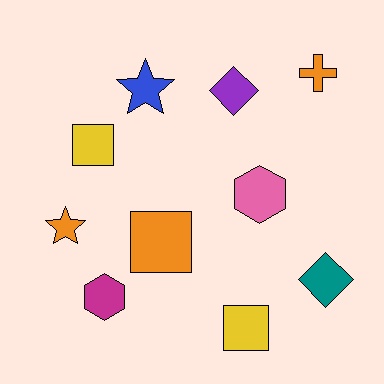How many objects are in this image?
There are 10 objects.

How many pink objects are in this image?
There is 1 pink object.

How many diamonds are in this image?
There are 2 diamonds.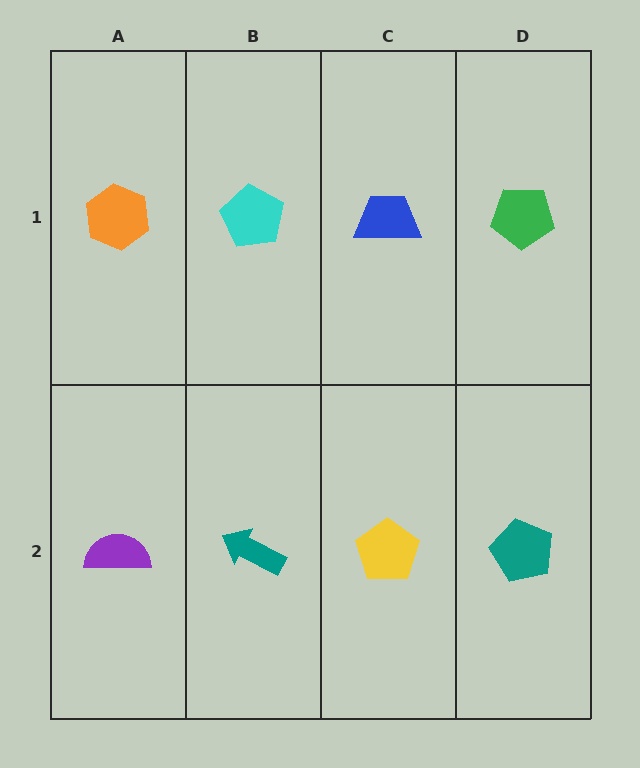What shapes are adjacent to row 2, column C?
A blue trapezoid (row 1, column C), a teal arrow (row 2, column B), a teal pentagon (row 2, column D).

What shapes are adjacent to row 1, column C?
A yellow pentagon (row 2, column C), a cyan pentagon (row 1, column B), a green pentagon (row 1, column D).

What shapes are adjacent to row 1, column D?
A teal pentagon (row 2, column D), a blue trapezoid (row 1, column C).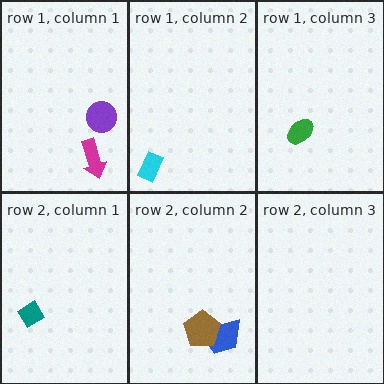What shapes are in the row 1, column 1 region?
The purple circle, the magenta arrow.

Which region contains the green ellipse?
The row 1, column 3 region.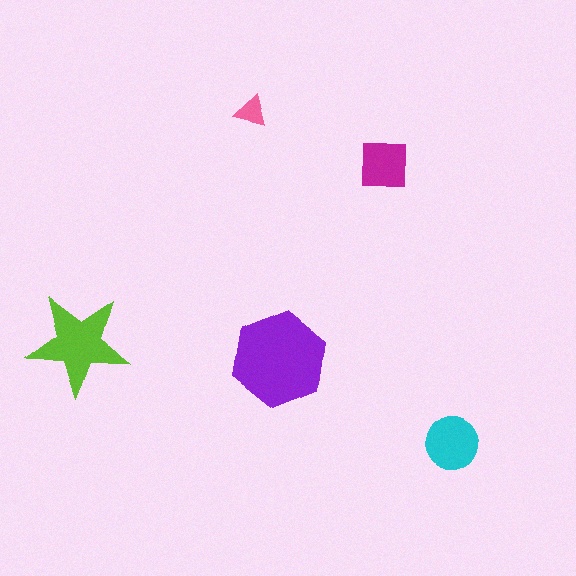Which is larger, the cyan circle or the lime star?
The lime star.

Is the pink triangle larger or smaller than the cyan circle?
Smaller.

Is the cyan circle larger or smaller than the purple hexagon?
Smaller.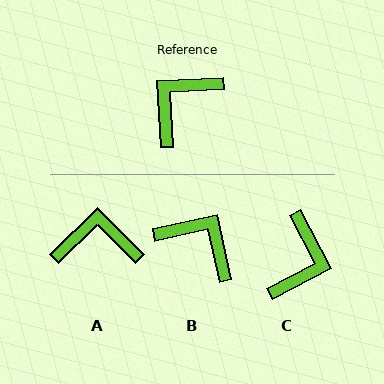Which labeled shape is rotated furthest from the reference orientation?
C, about 156 degrees away.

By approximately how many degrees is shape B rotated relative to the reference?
Approximately 81 degrees clockwise.